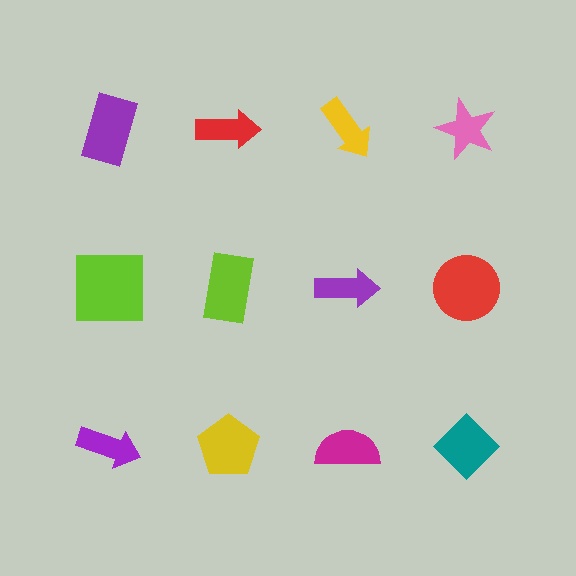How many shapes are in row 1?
4 shapes.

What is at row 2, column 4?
A red circle.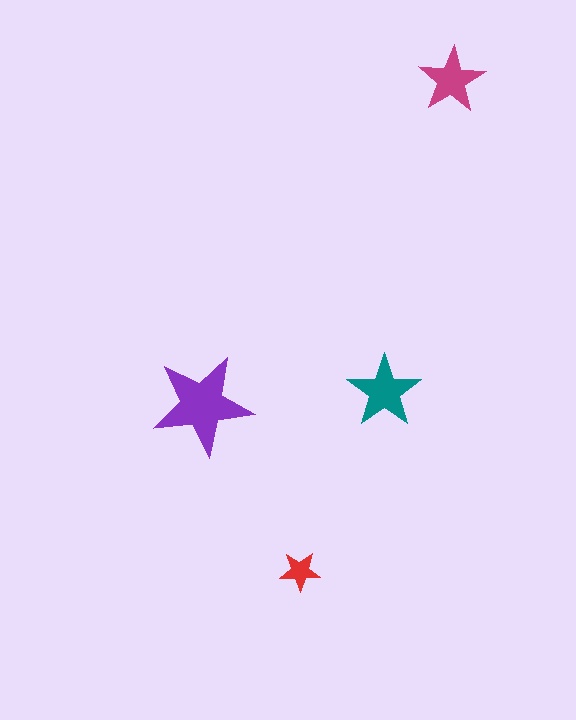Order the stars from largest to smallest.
the purple one, the teal one, the magenta one, the red one.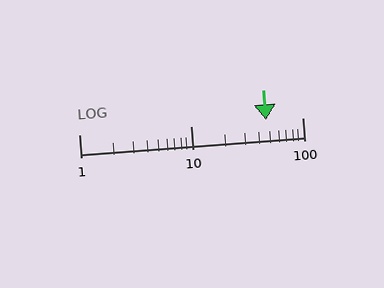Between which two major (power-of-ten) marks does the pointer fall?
The pointer is between 10 and 100.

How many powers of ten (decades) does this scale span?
The scale spans 2 decades, from 1 to 100.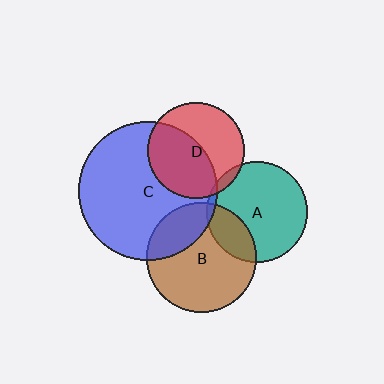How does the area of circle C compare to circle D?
Approximately 2.1 times.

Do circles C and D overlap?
Yes.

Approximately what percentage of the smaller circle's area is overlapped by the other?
Approximately 50%.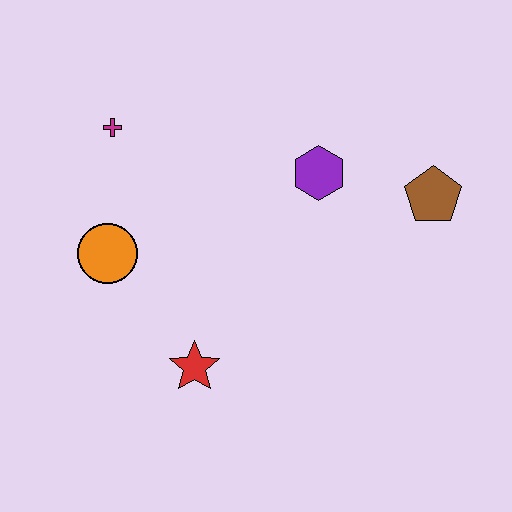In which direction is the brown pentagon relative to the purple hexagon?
The brown pentagon is to the right of the purple hexagon.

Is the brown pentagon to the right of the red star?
Yes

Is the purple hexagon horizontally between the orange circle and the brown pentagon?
Yes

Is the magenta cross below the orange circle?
No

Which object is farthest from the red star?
The brown pentagon is farthest from the red star.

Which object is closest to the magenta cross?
The orange circle is closest to the magenta cross.